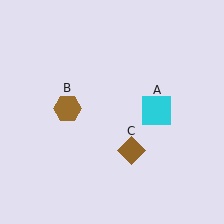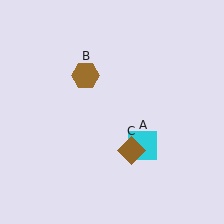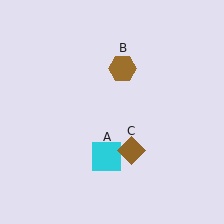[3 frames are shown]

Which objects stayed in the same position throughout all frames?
Brown diamond (object C) remained stationary.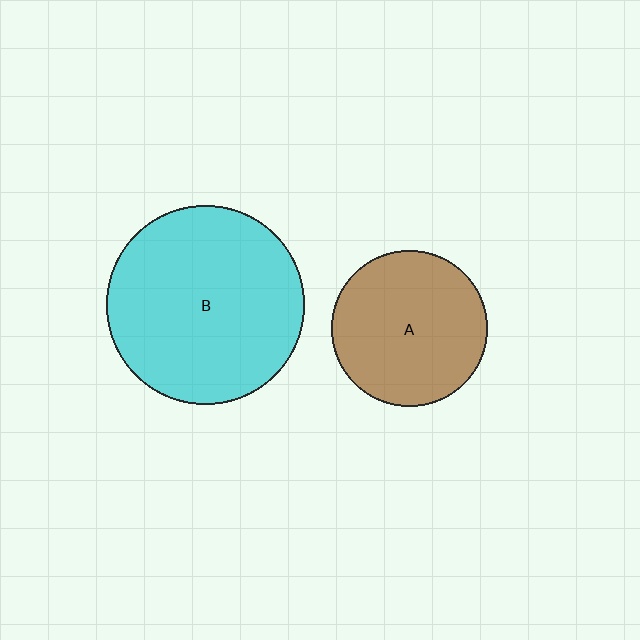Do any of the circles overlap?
No, none of the circles overlap.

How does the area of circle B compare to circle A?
Approximately 1.6 times.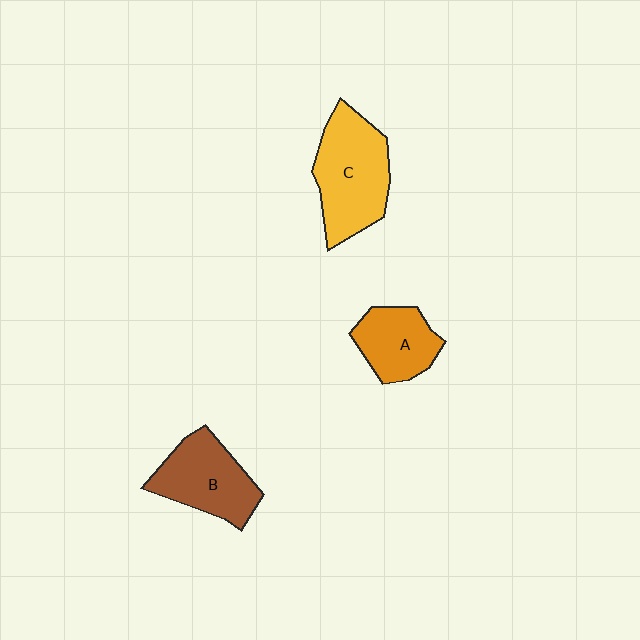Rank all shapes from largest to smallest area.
From largest to smallest: C (yellow), B (brown), A (orange).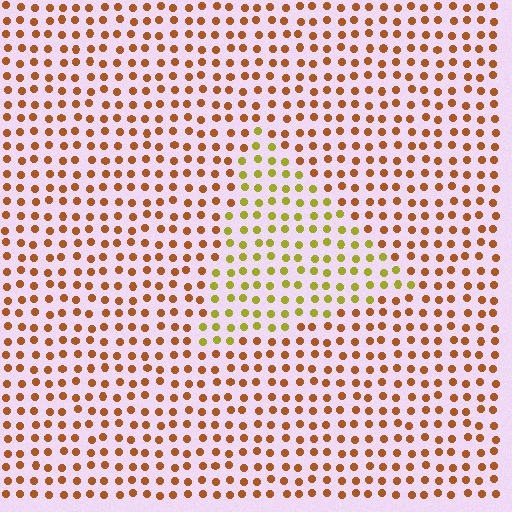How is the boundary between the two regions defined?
The boundary is defined purely by a slight shift in hue (about 42 degrees). Spacing, size, and orientation are identical on both sides.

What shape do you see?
I see a triangle.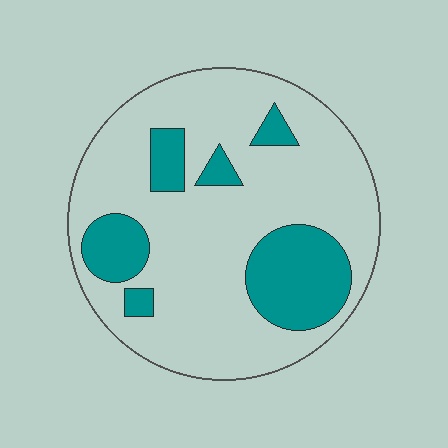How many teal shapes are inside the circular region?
6.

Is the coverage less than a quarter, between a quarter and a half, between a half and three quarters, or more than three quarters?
Less than a quarter.